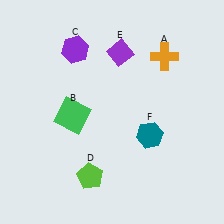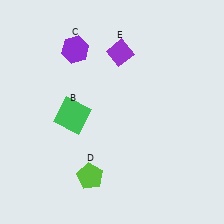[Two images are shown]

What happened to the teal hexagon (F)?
The teal hexagon (F) was removed in Image 2. It was in the bottom-right area of Image 1.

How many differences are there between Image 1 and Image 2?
There are 2 differences between the two images.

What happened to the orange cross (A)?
The orange cross (A) was removed in Image 2. It was in the top-right area of Image 1.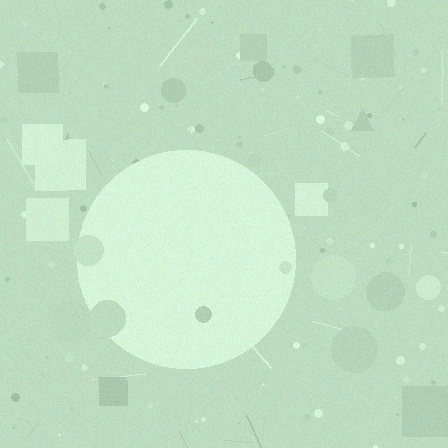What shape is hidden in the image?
A circle is hidden in the image.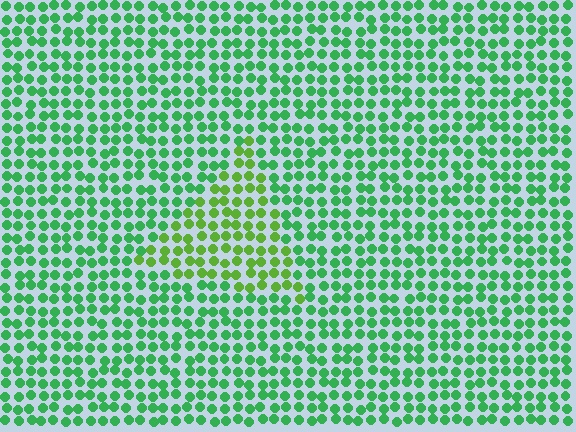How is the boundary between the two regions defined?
The boundary is defined purely by a slight shift in hue (about 34 degrees). Spacing, size, and orientation are identical on both sides.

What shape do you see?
I see a triangle.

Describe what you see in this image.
The image is filled with small green elements in a uniform arrangement. A triangle-shaped region is visible where the elements are tinted to a slightly different hue, forming a subtle color boundary.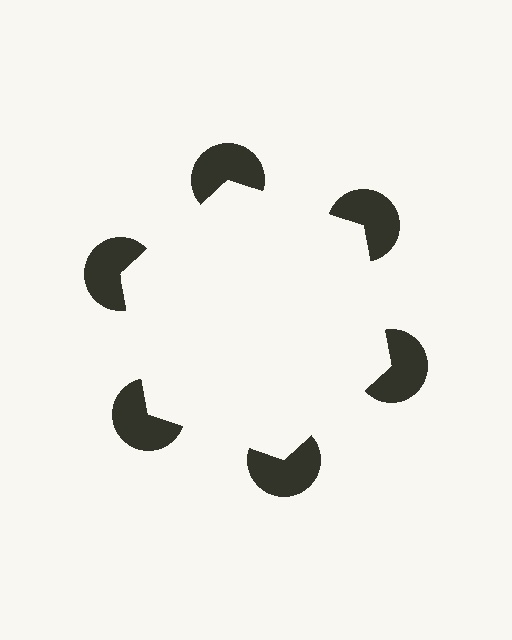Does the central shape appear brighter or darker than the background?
It typically appears slightly brighter than the background, even though no actual brightness change is drawn.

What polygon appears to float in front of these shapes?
An illusory hexagon — its edges are inferred from the aligned wedge cuts in the pac-man discs, not physically drawn.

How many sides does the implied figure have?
6 sides.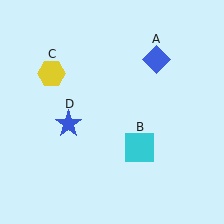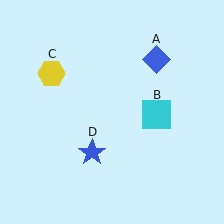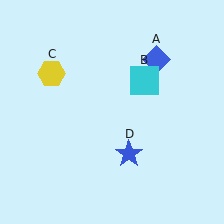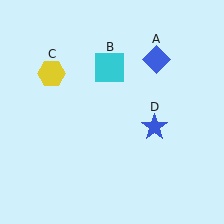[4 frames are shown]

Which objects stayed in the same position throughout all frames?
Blue diamond (object A) and yellow hexagon (object C) remained stationary.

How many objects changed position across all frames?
2 objects changed position: cyan square (object B), blue star (object D).